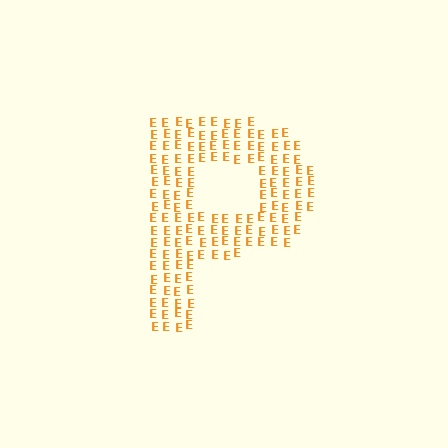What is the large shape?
The large shape is the letter P.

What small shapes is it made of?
It is made of small letter E's.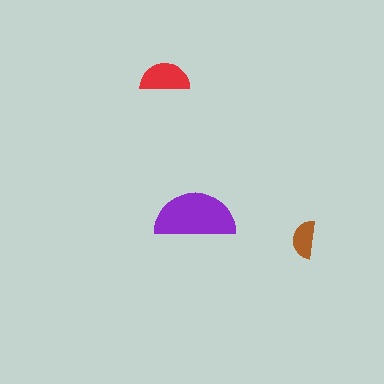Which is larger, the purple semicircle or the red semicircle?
The purple one.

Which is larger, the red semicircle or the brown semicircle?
The red one.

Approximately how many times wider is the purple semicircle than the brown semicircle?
About 2 times wider.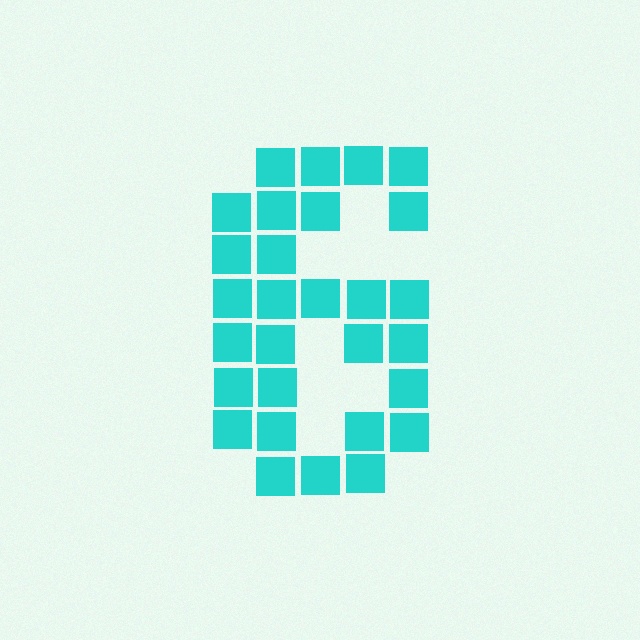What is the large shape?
The large shape is the digit 6.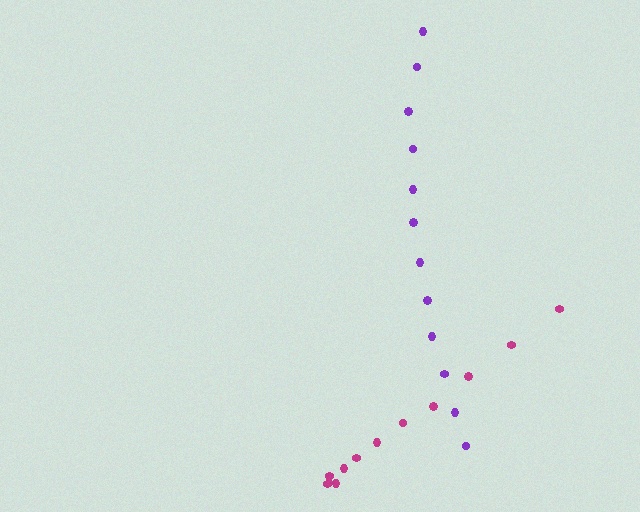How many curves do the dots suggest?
There are 2 distinct paths.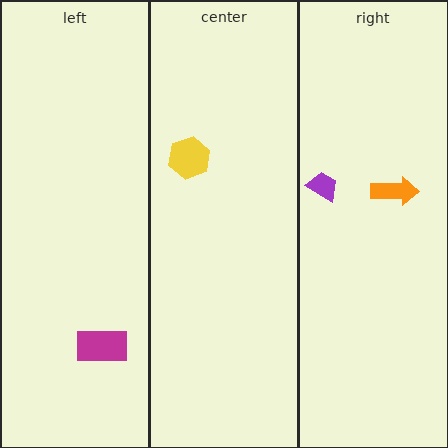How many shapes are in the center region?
1.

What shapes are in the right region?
The purple trapezoid, the orange arrow.